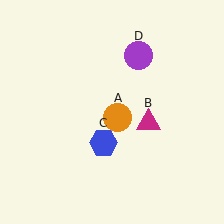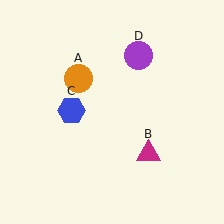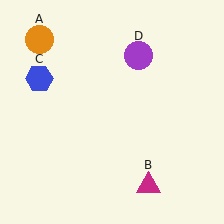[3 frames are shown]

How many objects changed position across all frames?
3 objects changed position: orange circle (object A), magenta triangle (object B), blue hexagon (object C).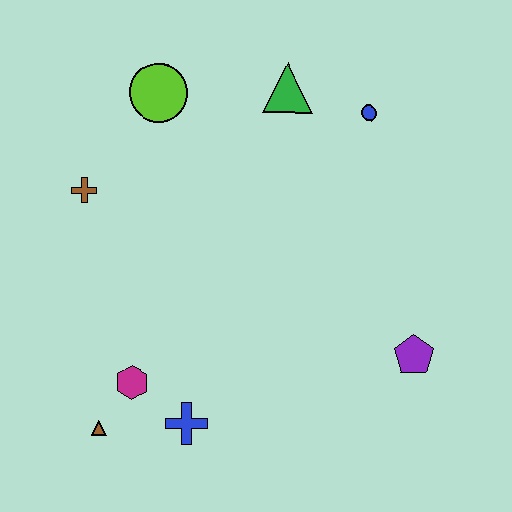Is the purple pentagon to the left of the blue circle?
No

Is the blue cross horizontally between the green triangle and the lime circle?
Yes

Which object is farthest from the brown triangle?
The blue circle is farthest from the brown triangle.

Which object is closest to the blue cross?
The magenta hexagon is closest to the blue cross.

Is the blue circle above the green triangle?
No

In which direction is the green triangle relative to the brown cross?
The green triangle is to the right of the brown cross.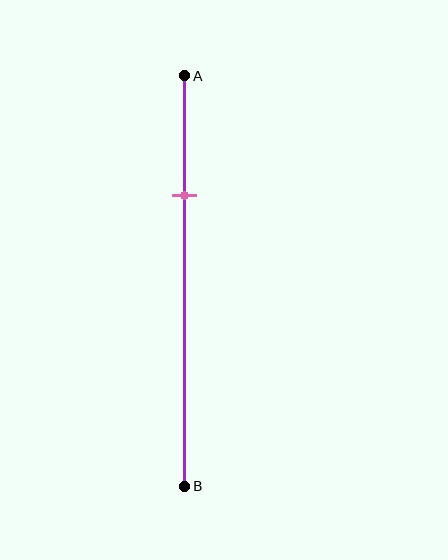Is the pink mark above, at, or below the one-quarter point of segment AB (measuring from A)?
The pink mark is below the one-quarter point of segment AB.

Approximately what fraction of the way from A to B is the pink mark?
The pink mark is approximately 30% of the way from A to B.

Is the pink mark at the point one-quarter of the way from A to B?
No, the mark is at about 30% from A, not at the 25% one-quarter point.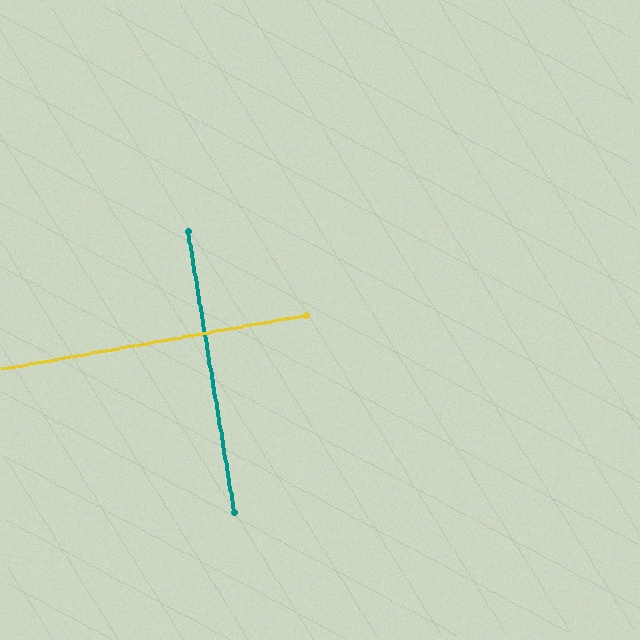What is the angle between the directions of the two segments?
Approximately 89 degrees.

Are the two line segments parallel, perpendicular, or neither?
Perpendicular — they meet at approximately 89°.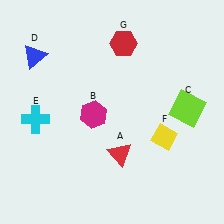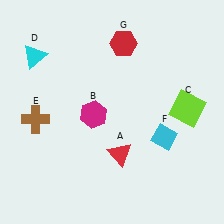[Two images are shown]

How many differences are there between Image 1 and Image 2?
There are 3 differences between the two images.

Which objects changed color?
D changed from blue to cyan. E changed from cyan to brown. F changed from yellow to cyan.